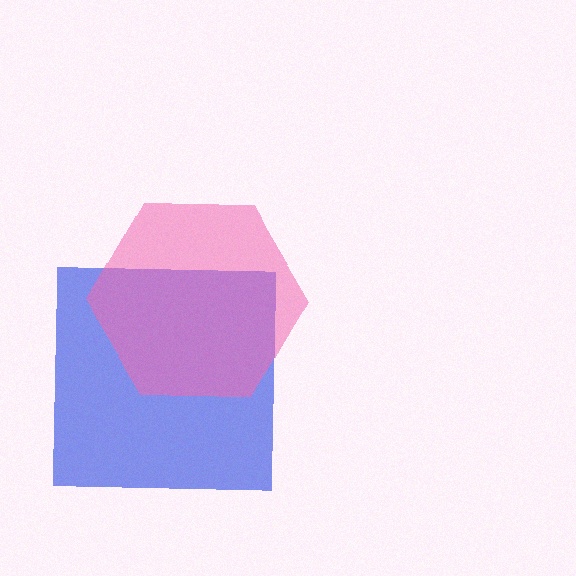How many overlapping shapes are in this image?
There are 2 overlapping shapes in the image.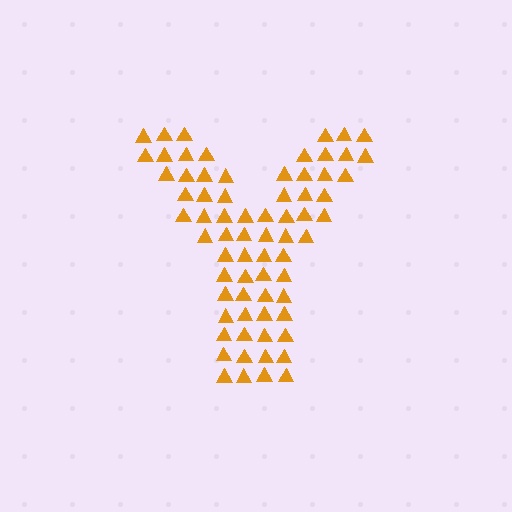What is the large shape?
The large shape is the letter Y.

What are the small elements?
The small elements are triangles.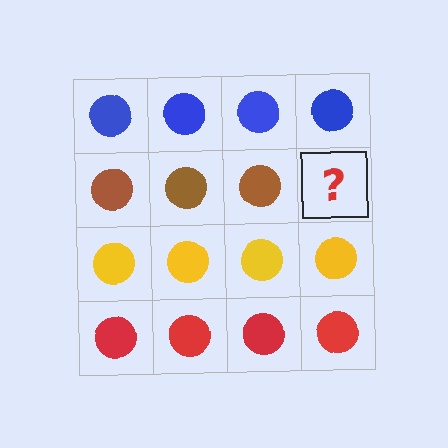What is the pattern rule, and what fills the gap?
The rule is that each row has a consistent color. The gap should be filled with a brown circle.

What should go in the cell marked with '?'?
The missing cell should contain a brown circle.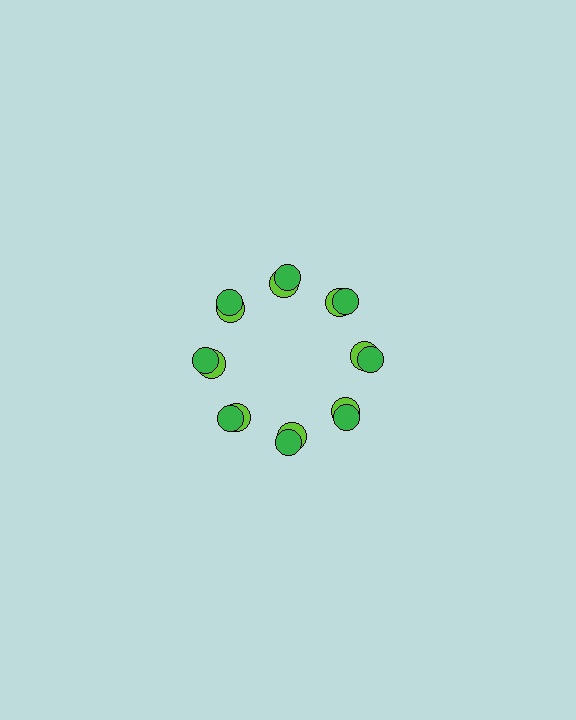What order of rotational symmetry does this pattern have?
This pattern has 8-fold rotational symmetry.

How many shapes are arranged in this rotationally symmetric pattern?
There are 16 shapes, arranged in 8 groups of 2.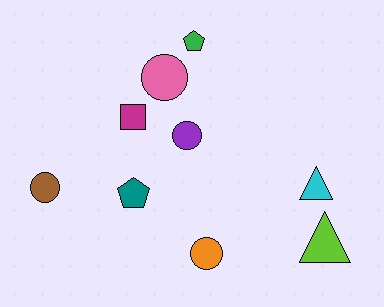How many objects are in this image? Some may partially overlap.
There are 9 objects.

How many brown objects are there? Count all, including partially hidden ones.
There is 1 brown object.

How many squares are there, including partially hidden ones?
There is 1 square.